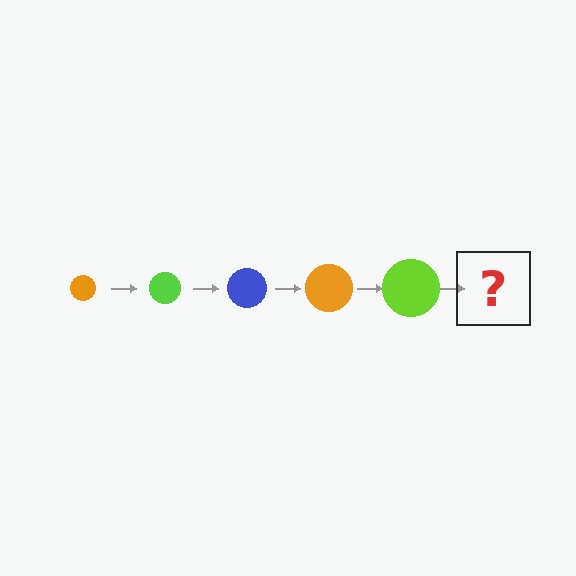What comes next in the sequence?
The next element should be a blue circle, larger than the previous one.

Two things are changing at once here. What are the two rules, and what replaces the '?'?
The two rules are that the circle grows larger each step and the color cycles through orange, lime, and blue. The '?' should be a blue circle, larger than the previous one.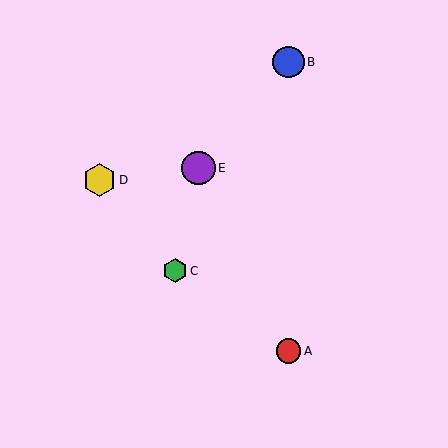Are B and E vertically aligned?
No, B is at x≈288 and E is at x≈198.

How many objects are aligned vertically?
2 objects (A, B) are aligned vertically.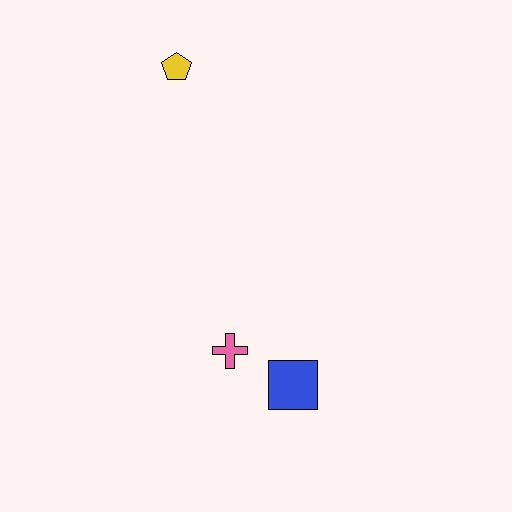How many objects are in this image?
There are 3 objects.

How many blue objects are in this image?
There is 1 blue object.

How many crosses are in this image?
There is 1 cross.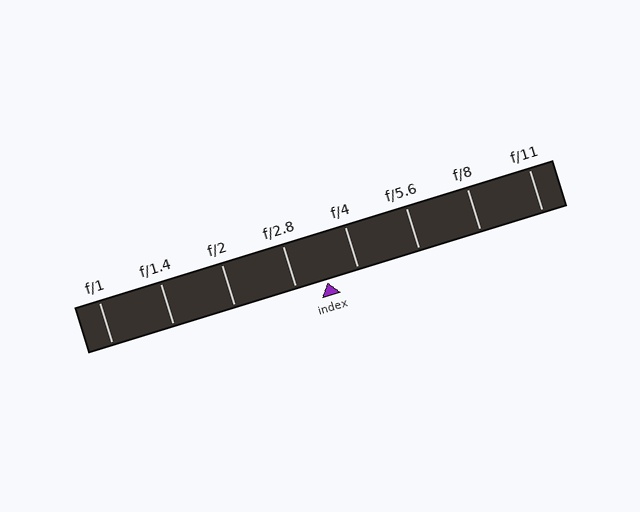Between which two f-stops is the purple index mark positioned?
The index mark is between f/2.8 and f/4.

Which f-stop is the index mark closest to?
The index mark is closest to f/2.8.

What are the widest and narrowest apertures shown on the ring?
The widest aperture shown is f/1 and the narrowest is f/11.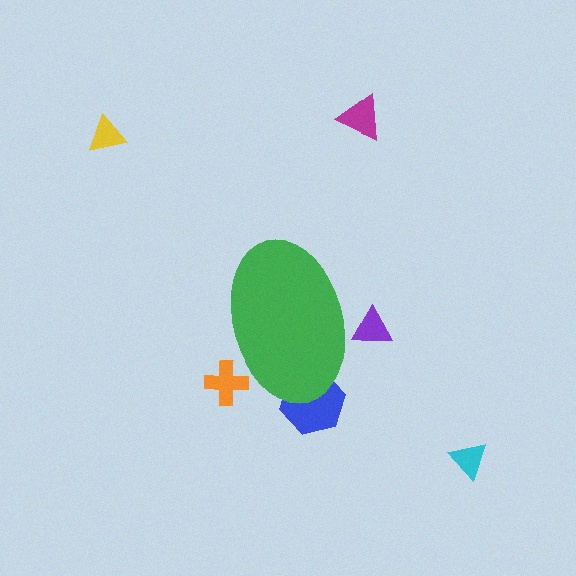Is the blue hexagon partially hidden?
Yes, the blue hexagon is partially hidden behind the green ellipse.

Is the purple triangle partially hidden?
Yes, the purple triangle is partially hidden behind the green ellipse.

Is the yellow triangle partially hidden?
No, the yellow triangle is fully visible.